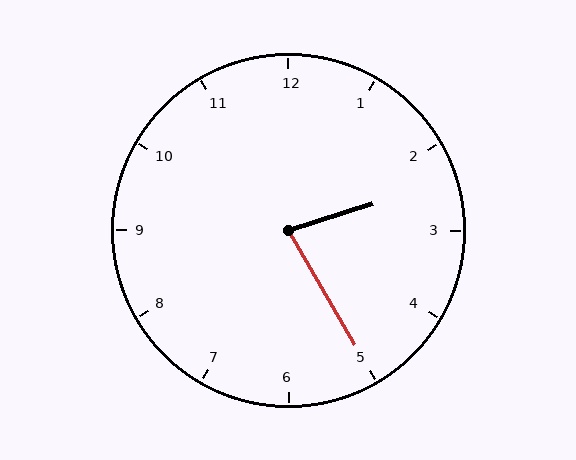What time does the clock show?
2:25.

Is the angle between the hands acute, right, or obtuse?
It is acute.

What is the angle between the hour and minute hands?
Approximately 78 degrees.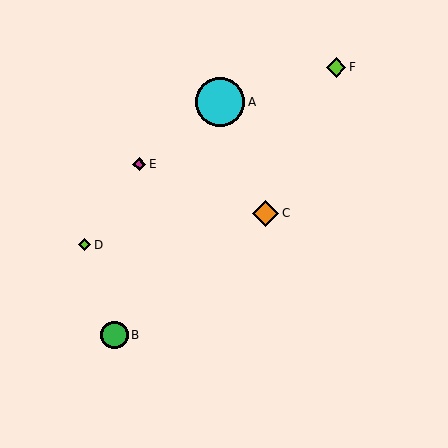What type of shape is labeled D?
Shape D is a lime diamond.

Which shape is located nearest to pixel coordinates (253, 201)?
The orange diamond (labeled C) at (265, 213) is nearest to that location.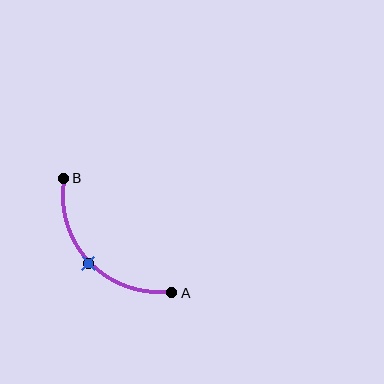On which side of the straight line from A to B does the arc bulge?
The arc bulges below and to the left of the straight line connecting A and B.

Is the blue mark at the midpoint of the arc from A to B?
Yes. The blue mark lies on the arc at equal arc-length from both A and B — it is the arc midpoint.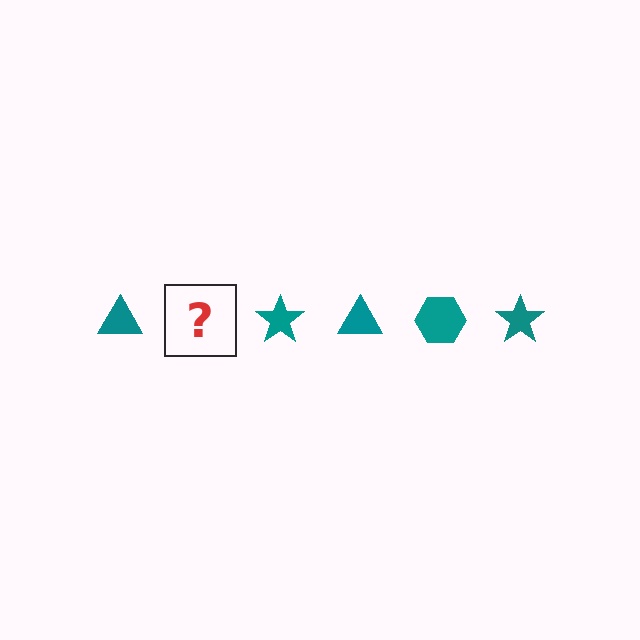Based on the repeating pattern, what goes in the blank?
The blank should be a teal hexagon.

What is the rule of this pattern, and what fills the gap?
The rule is that the pattern cycles through triangle, hexagon, star shapes in teal. The gap should be filled with a teal hexagon.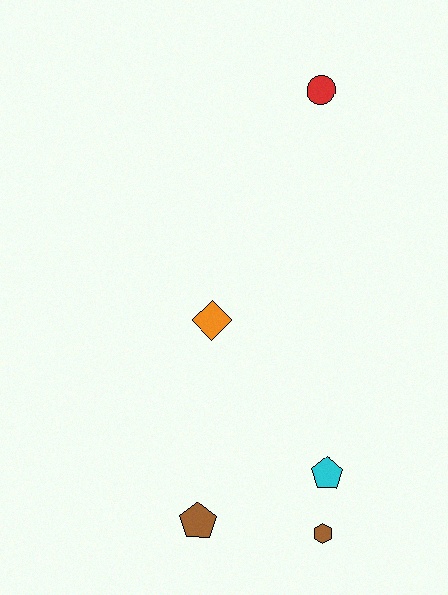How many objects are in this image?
There are 5 objects.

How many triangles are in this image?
There are no triangles.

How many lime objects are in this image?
There are no lime objects.